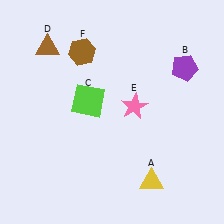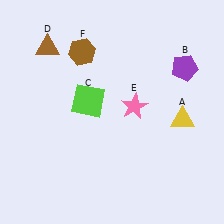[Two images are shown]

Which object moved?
The yellow triangle (A) moved up.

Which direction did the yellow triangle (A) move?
The yellow triangle (A) moved up.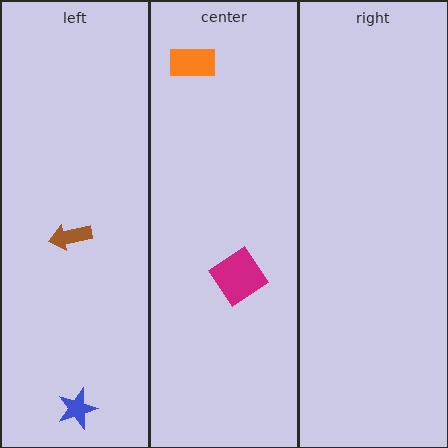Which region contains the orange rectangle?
The center region.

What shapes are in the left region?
The blue star, the brown arrow.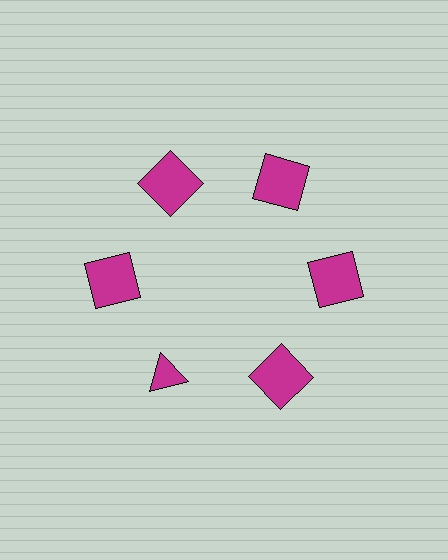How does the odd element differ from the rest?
It has a different shape: triangle instead of square.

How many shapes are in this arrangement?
There are 6 shapes arranged in a ring pattern.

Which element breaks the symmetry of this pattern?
The magenta triangle at roughly the 7 o'clock position breaks the symmetry. All other shapes are magenta squares.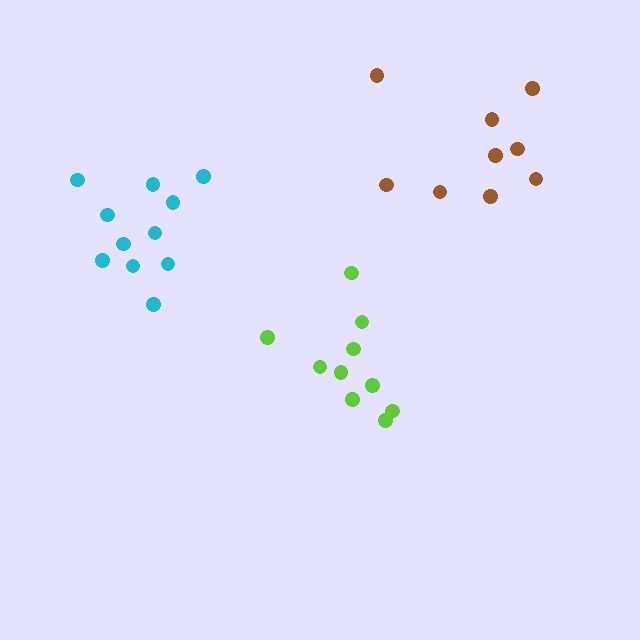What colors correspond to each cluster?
The clusters are colored: lime, cyan, brown.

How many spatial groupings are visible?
There are 3 spatial groupings.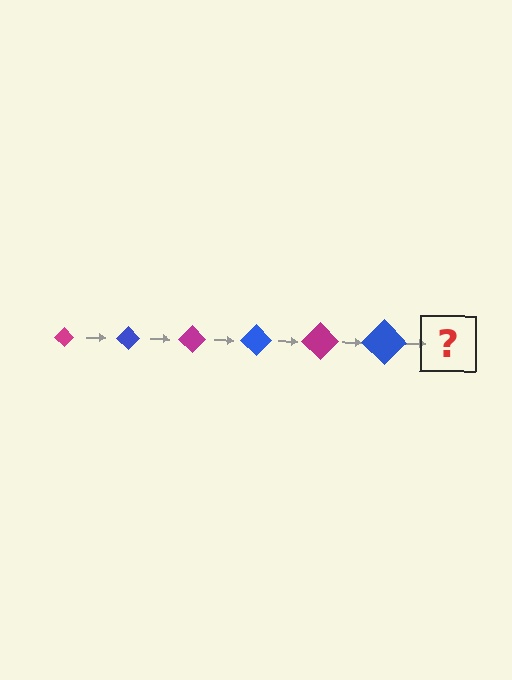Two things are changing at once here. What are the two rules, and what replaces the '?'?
The two rules are that the diamond grows larger each step and the color cycles through magenta and blue. The '?' should be a magenta diamond, larger than the previous one.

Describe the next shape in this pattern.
It should be a magenta diamond, larger than the previous one.